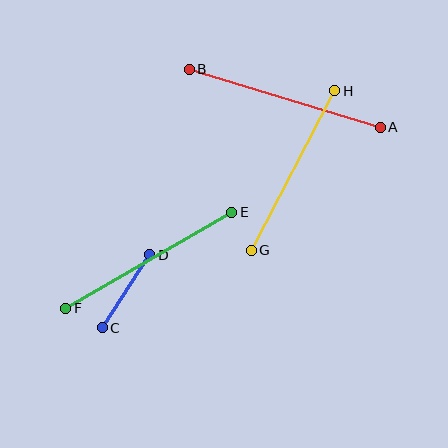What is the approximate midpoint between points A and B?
The midpoint is at approximately (285, 98) pixels.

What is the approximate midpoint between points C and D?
The midpoint is at approximately (126, 291) pixels.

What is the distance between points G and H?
The distance is approximately 180 pixels.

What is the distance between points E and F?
The distance is approximately 192 pixels.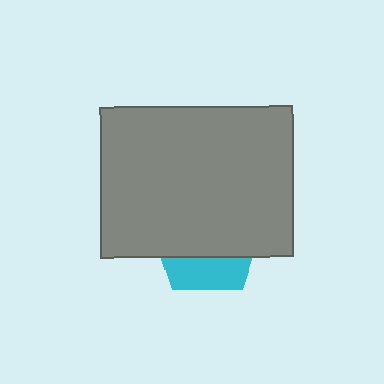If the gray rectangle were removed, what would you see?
You would see the complete cyan pentagon.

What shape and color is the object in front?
The object in front is a gray rectangle.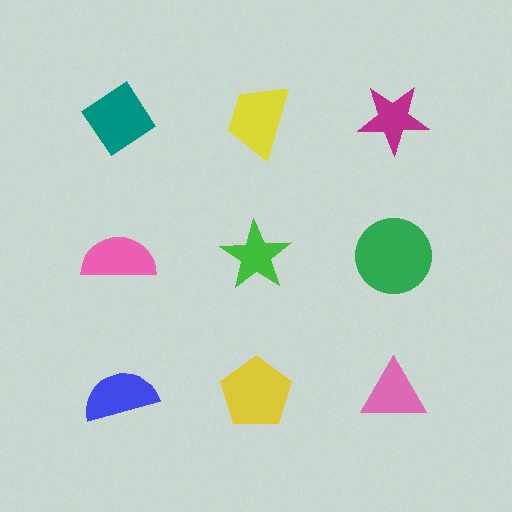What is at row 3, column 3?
A pink triangle.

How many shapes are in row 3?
3 shapes.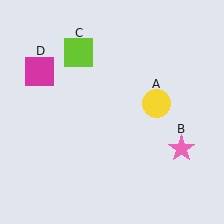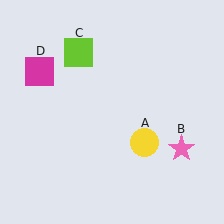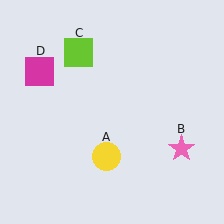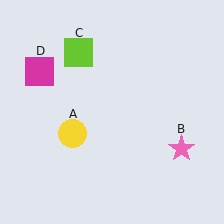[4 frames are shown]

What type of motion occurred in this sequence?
The yellow circle (object A) rotated clockwise around the center of the scene.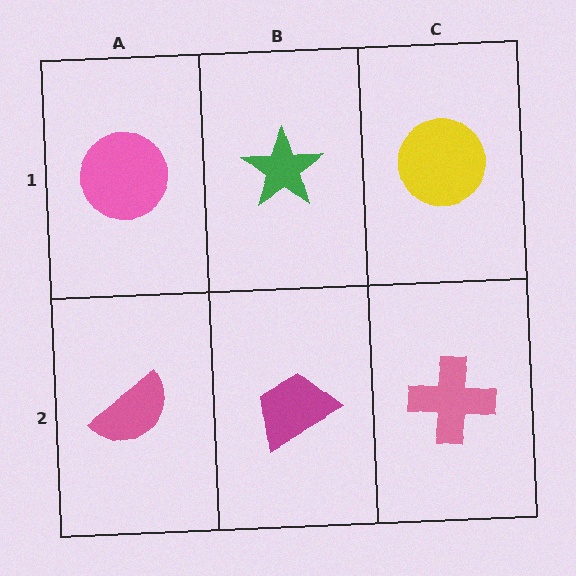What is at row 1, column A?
A pink circle.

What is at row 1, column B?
A green star.